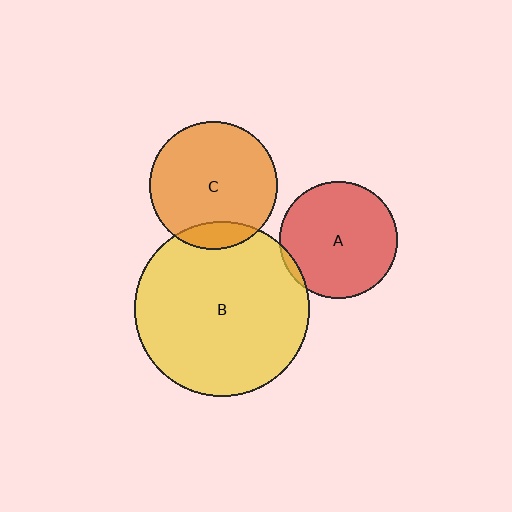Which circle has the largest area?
Circle B (yellow).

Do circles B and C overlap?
Yes.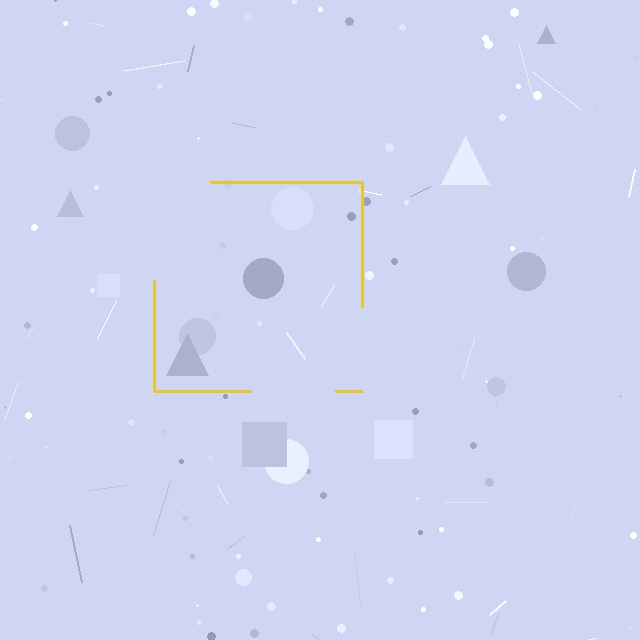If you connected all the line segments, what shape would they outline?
They would outline a square.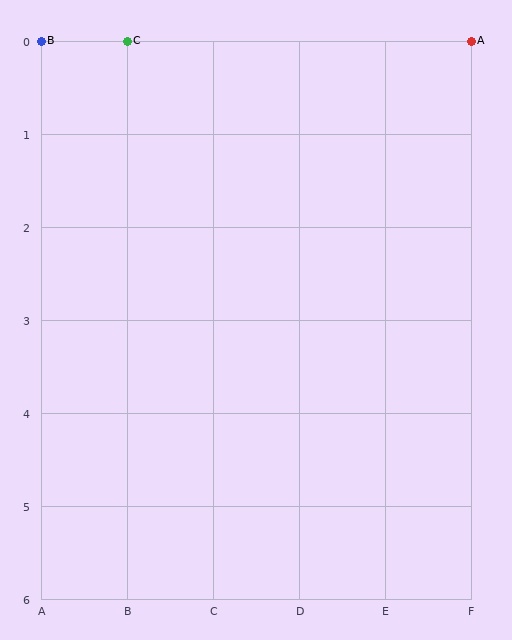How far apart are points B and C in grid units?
Points B and C are 1 column apart.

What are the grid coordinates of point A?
Point A is at grid coordinates (F, 0).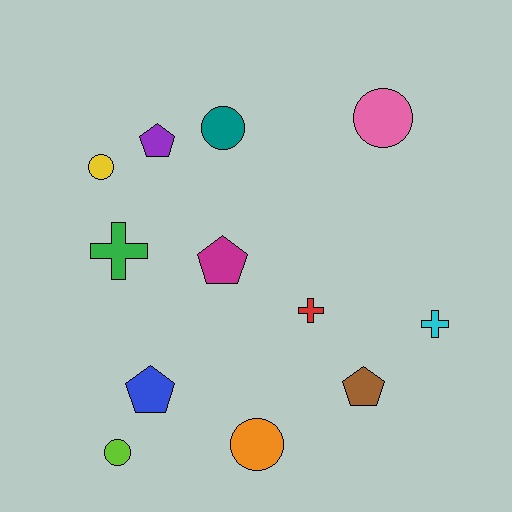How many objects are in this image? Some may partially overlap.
There are 12 objects.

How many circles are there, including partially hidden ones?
There are 5 circles.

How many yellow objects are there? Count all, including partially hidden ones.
There is 1 yellow object.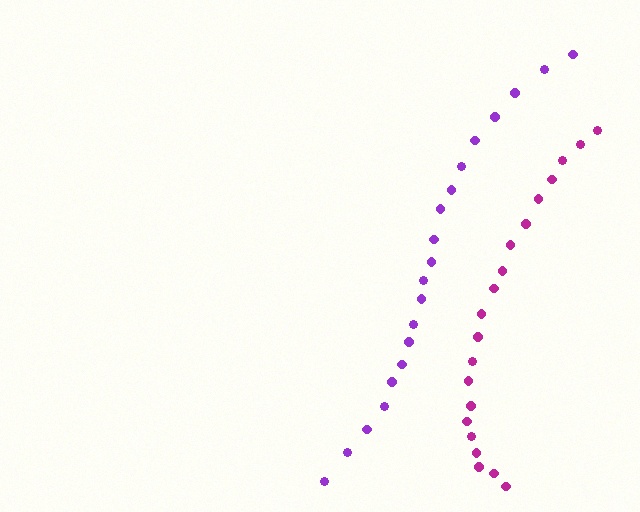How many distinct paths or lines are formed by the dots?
There are 2 distinct paths.